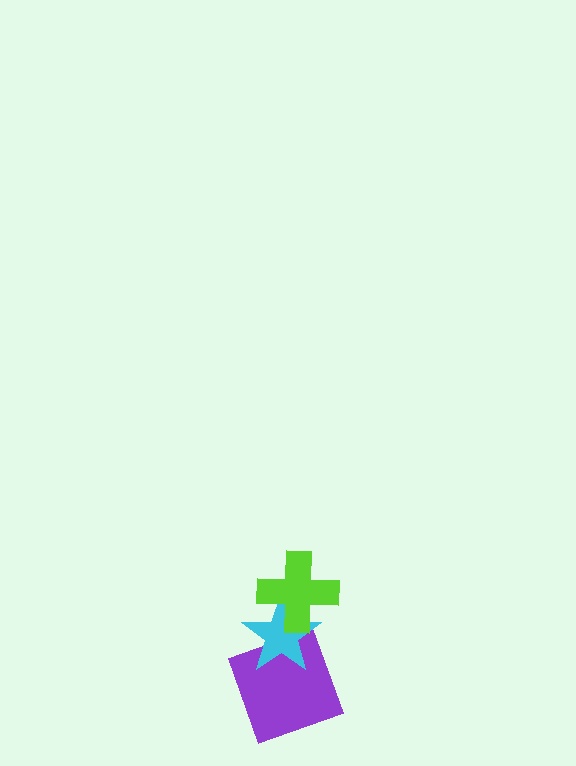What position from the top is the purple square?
The purple square is 3rd from the top.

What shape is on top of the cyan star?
The lime cross is on top of the cyan star.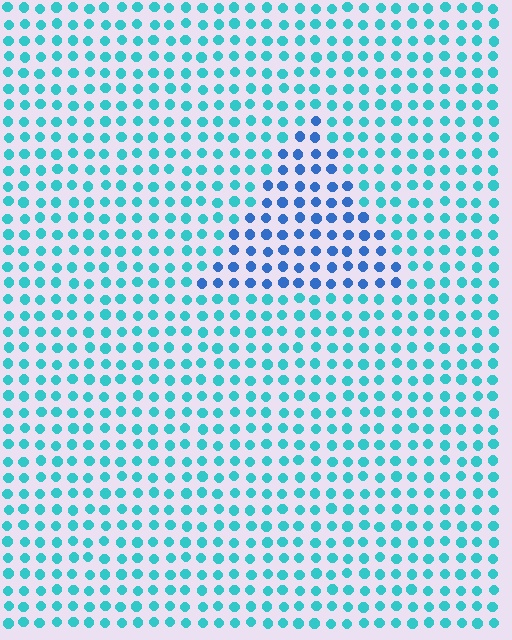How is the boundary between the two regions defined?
The boundary is defined purely by a slight shift in hue (about 37 degrees). Spacing, size, and orientation are identical on both sides.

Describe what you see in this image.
The image is filled with small cyan elements in a uniform arrangement. A triangle-shaped region is visible where the elements are tinted to a slightly different hue, forming a subtle color boundary.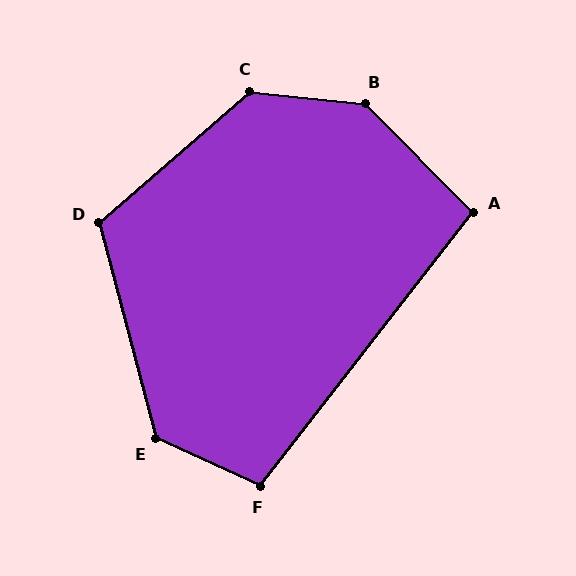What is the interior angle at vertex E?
Approximately 129 degrees (obtuse).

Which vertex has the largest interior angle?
B, at approximately 141 degrees.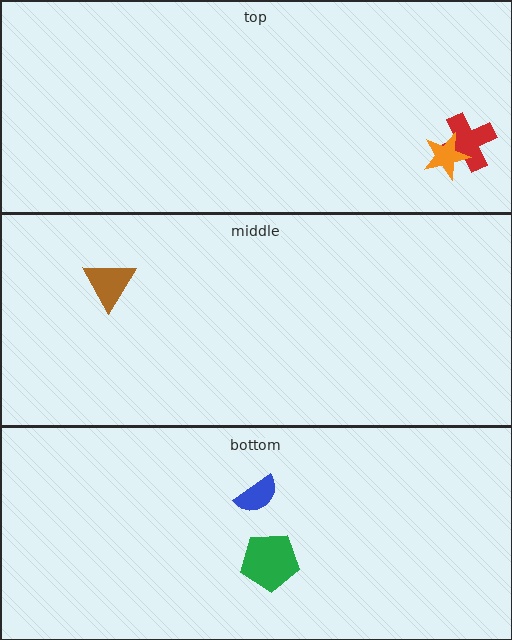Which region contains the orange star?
The top region.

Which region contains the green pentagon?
The bottom region.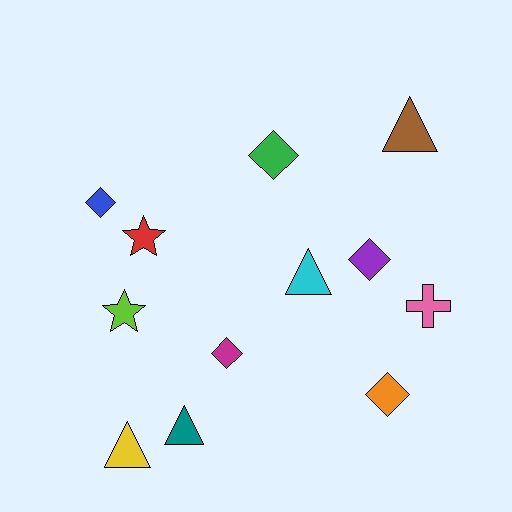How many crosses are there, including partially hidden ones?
There is 1 cross.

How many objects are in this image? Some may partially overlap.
There are 12 objects.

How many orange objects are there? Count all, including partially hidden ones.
There is 1 orange object.